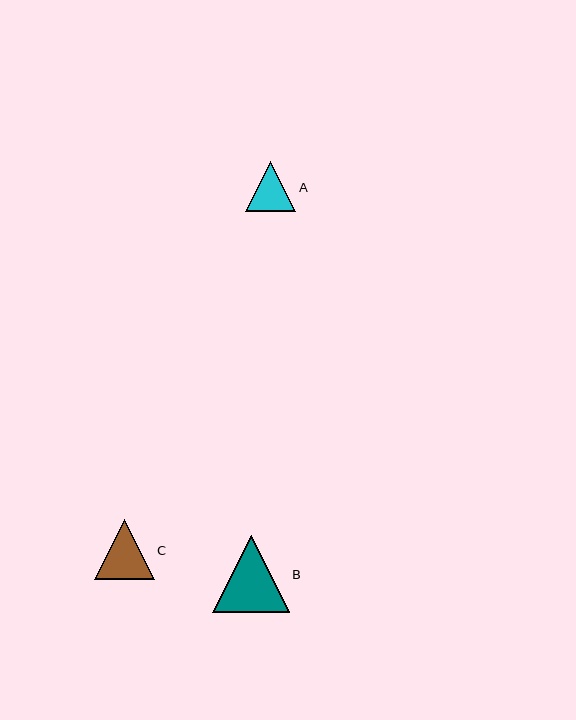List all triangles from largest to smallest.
From largest to smallest: B, C, A.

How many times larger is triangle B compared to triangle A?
Triangle B is approximately 1.5 times the size of triangle A.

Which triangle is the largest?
Triangle B is the largest with a size of approximately 77 pixels.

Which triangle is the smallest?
Triangle A is the smallest with a size of approximately 50 pixels.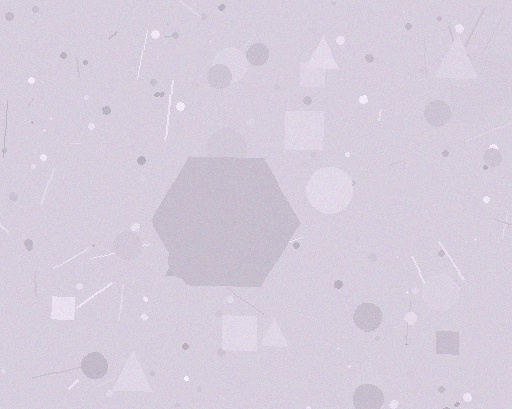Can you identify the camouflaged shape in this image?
The camouflaged shape is a hexagon.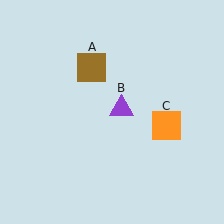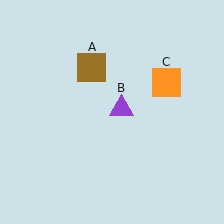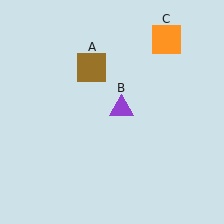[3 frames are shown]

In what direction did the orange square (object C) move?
The orange square (object C) moved up.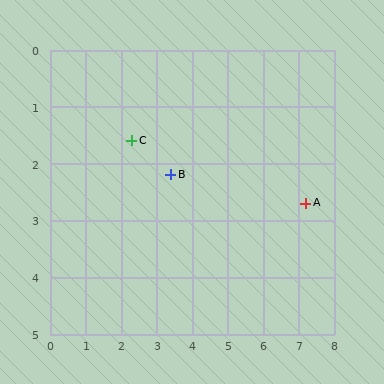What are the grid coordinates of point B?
Point B is at approximately (3.4, 2.2).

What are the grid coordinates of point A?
Point A is at approximately (7.2, 2.7).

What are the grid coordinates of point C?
Point C is at approximately (2.3, 1.6).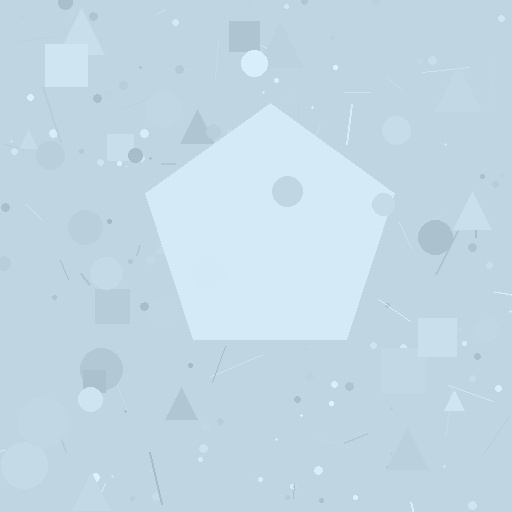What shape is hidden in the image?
A pentagon is hidden in the image.